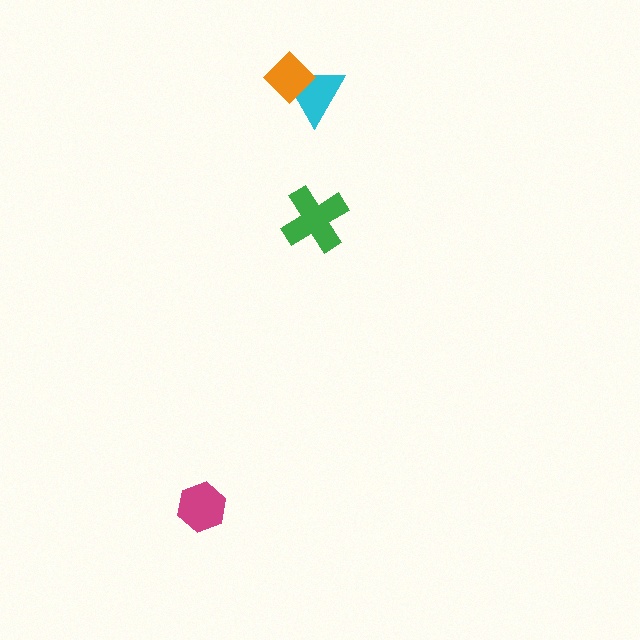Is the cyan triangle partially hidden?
Yes, it is partially covered by another shape.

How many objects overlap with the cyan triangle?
1 object overlaps with the cyan triangle.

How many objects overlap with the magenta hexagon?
0 objects overlap with the magenta hexagon.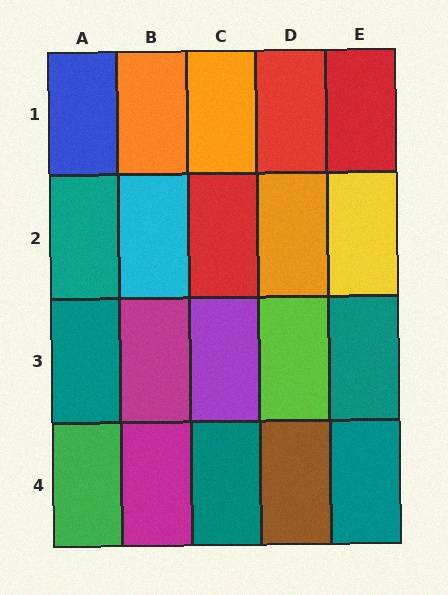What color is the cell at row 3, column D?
Lime.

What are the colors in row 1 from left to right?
Blue, orange, orange, red, red.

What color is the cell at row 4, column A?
Green.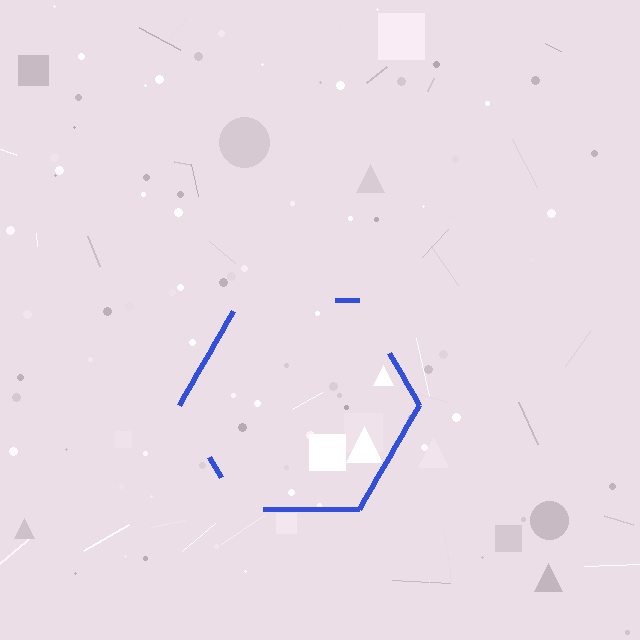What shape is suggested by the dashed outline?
The dashed outline suggests a hexagon.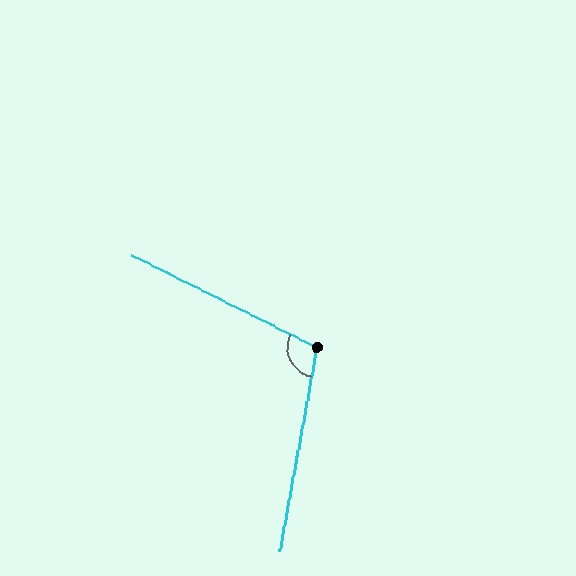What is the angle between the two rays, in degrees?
Approximately 106 degrees.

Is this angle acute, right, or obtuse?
It is obtuse.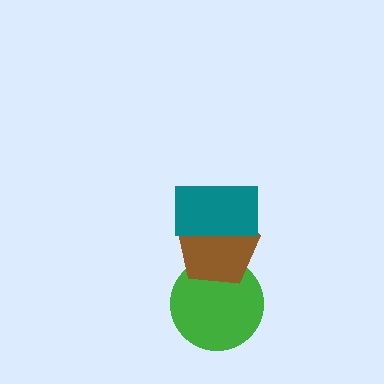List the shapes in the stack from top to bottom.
From top to bottom: the teal rectangle, the brown pentagon, the green circle.